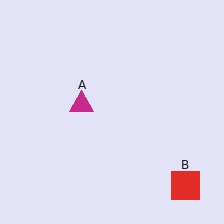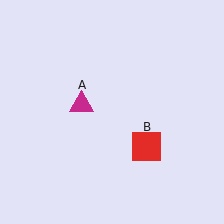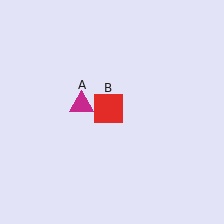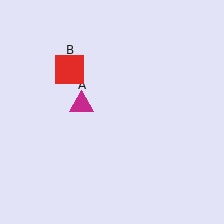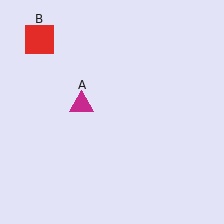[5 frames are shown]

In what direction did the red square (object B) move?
The red square (object B) moved up and to the left.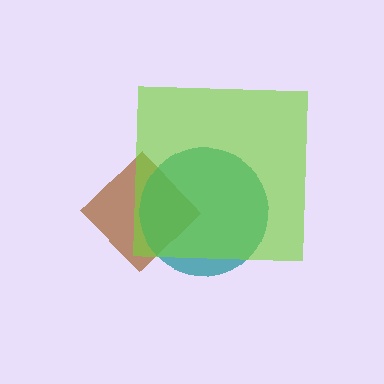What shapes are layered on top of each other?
The layered shapes are: a brown diamond, a teal circle, a lime square.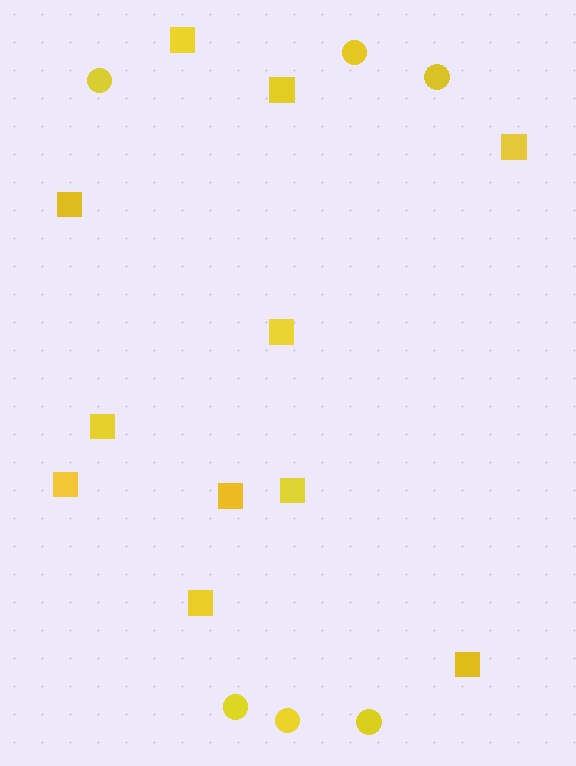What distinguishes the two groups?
There are 2 groups: one group of squares (11) and one group of circles (6).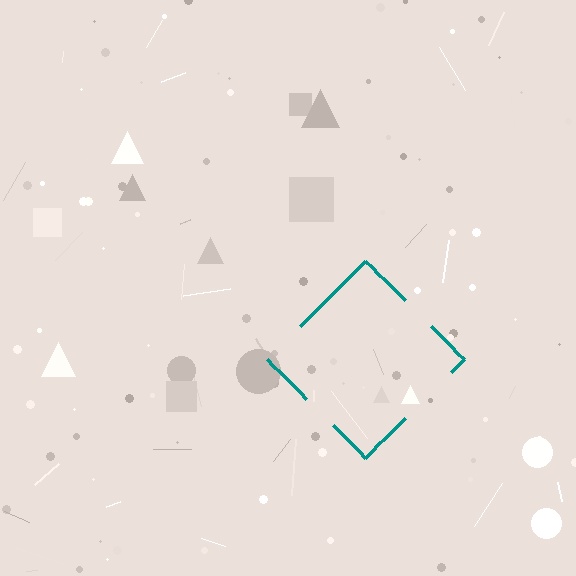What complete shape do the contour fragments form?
The contour fragments form a diamond.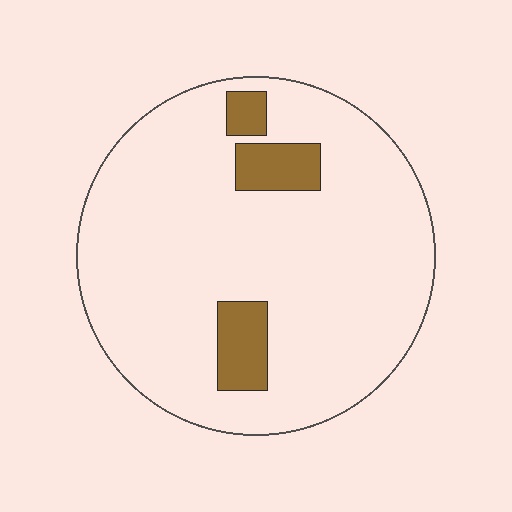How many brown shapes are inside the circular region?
3.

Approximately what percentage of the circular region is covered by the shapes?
Approximately 10%.